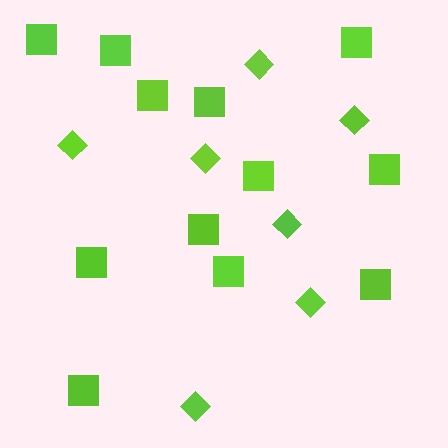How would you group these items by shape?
There are 2 groups: one group of squares (12) and one group of diamonds (7).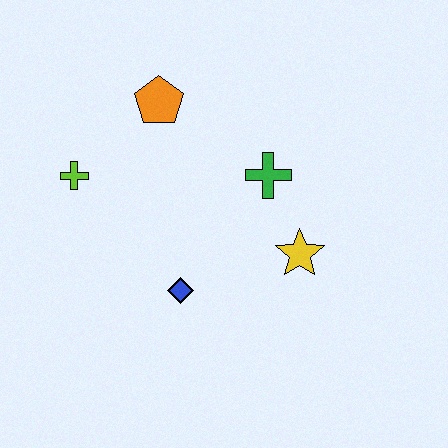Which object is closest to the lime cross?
The orange pentagon is closest to the lime cross.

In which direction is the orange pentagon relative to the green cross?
The orange pentagon is to the left of the green cross.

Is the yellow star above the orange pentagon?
No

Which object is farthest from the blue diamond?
The orange pentagon is farthest from the blue diamond.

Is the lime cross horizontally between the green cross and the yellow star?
No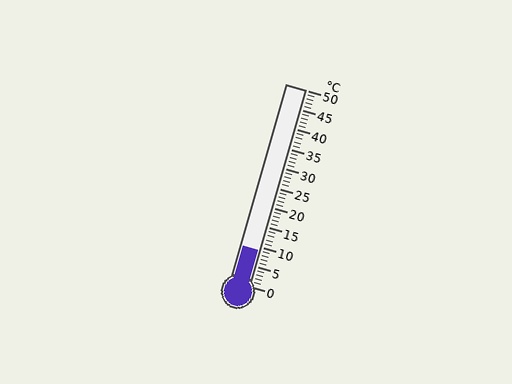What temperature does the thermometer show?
The thermometer shows approximately 9°C.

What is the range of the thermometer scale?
The thermometer scale ranges from 0°C to 50°C.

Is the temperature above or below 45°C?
The temperature is below 45°C.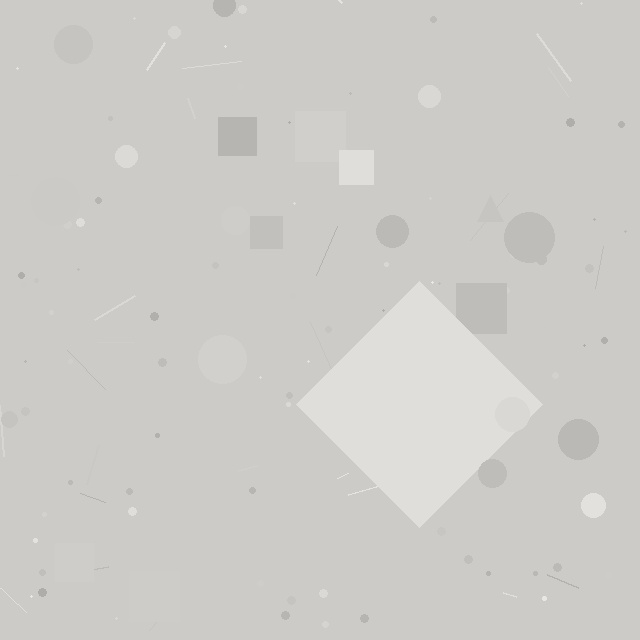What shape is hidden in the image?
A diamond is hidden in the image.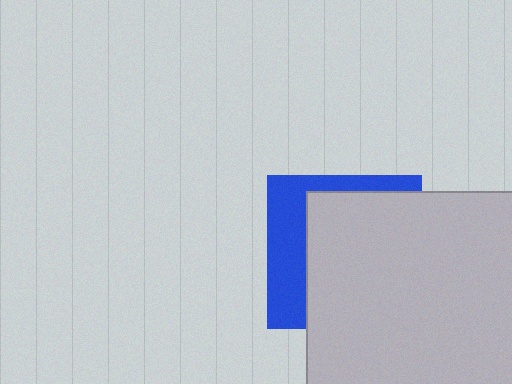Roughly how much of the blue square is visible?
A small part of it is visible (roughly 33%).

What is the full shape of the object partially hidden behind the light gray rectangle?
The partially hidden object is a blue square.